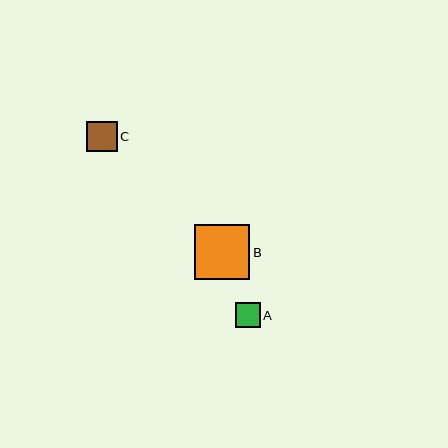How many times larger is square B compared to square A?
Square B is approximately 2.2 times the size of square A.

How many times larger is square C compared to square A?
Square C is approximately 1.2 times the size of square A.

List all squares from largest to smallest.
From largest to smallest: B, C, A.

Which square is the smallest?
Square A is the smallest with a size of approximately 25 pixels.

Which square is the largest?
Square B is the largest with a size of approximately 55 pixels.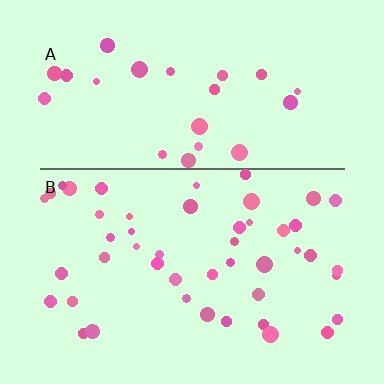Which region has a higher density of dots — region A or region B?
B (the bottom).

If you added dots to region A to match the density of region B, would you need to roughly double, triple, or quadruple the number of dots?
Approximately double.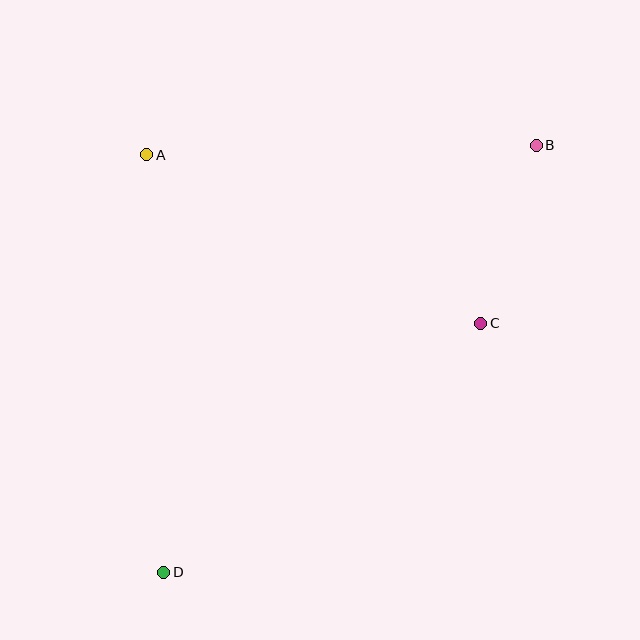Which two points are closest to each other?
Points B and C are closest to each other.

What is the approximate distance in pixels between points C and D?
The distance between C and D is approximately 403 pixels.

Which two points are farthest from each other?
Points B and D are farthest from each other.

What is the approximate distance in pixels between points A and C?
The distance between A and C is approximately 374 pixels.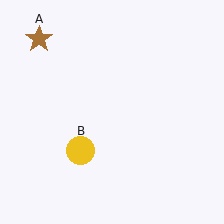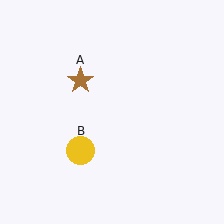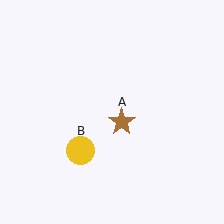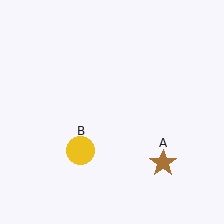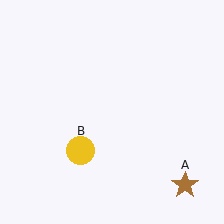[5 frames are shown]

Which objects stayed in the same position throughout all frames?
Yellow circle (object B) remained stationary.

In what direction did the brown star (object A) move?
The brown star (object A) moved down and to the right.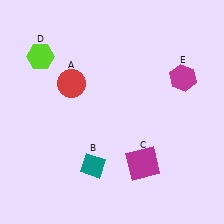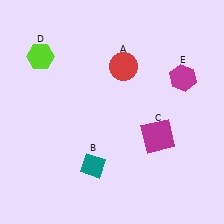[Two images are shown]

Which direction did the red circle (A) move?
The red circle (A) moved right.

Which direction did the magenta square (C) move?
The magenta square (C) moved up.